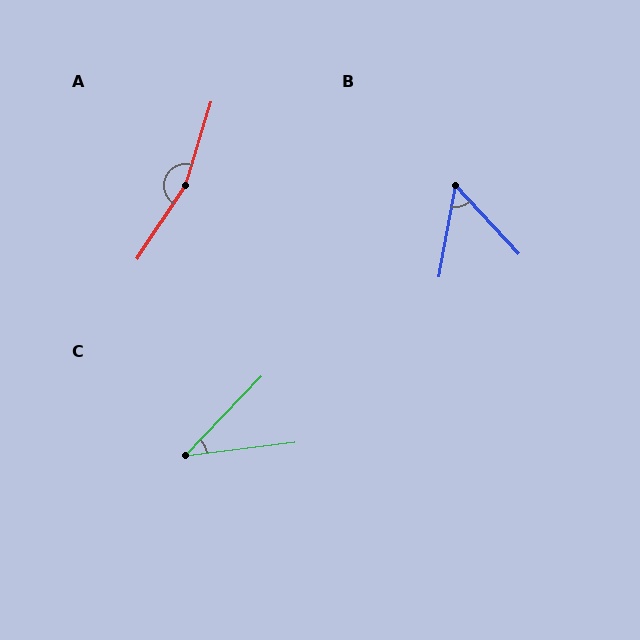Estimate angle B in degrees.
Approximately 53 degrees.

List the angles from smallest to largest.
C (39°), B (53°), A (163°).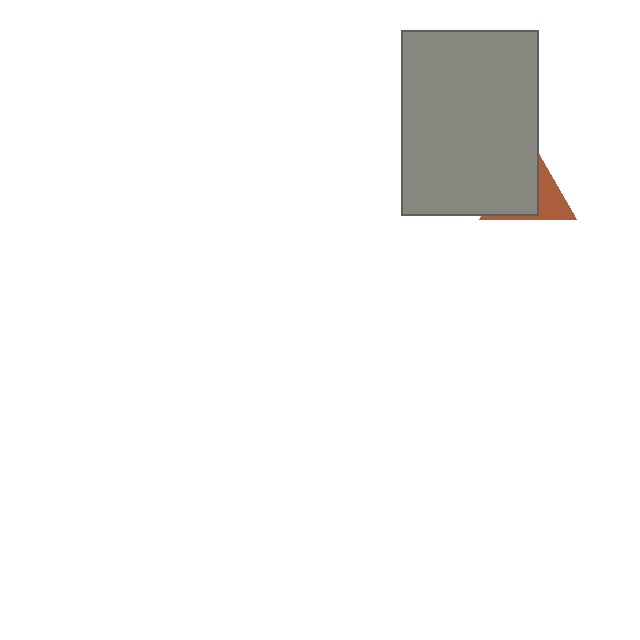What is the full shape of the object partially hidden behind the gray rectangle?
The partially hidden object is a brown triangle.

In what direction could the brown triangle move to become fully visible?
The brown triangle could move right. That would shift it out from behind the gray rectangle entirely.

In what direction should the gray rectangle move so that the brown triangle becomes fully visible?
The gray rectangle should move left. That is the shortest direction to clear the overlap and leave the brown triangle fully visible.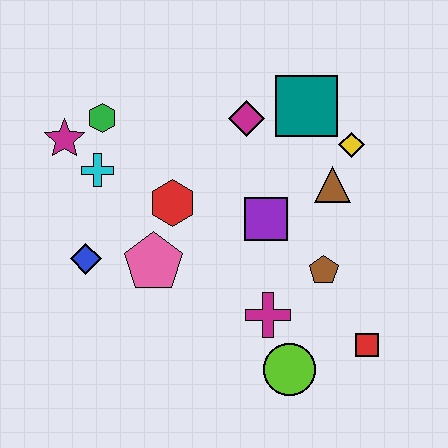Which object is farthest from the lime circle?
The magenta star is farthest from the lime circle.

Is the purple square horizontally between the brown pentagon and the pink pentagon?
Yes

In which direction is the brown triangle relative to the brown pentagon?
The brown triangle is above the brown pentagon.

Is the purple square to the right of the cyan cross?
Yes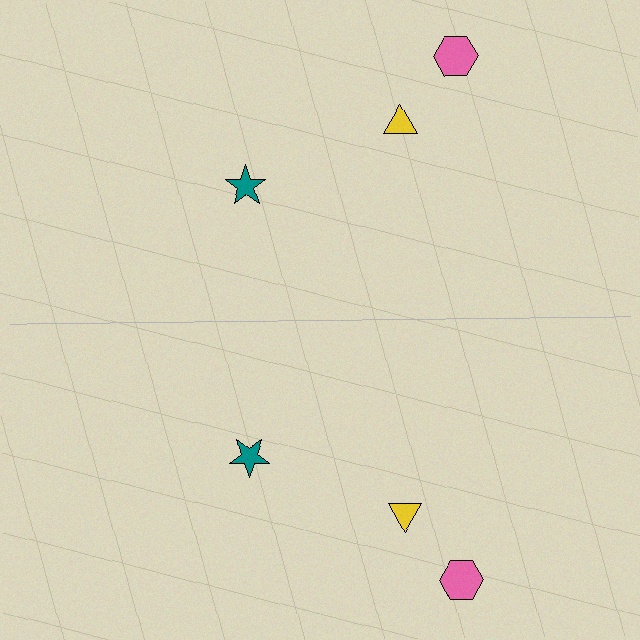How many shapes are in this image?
There are 6 shapes in this image.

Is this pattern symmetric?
Yes, this pattern has bilateral (reflection) symmetry.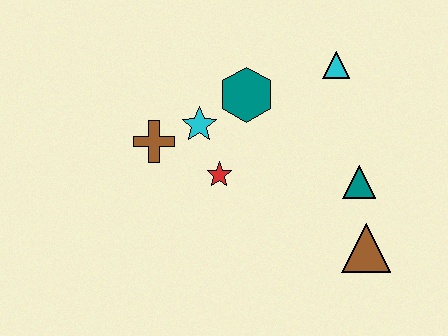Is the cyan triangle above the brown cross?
Yes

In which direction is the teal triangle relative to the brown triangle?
The teal triangle is above the brown triangle.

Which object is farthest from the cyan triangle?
The brown cross is farthest from the cyan triangle.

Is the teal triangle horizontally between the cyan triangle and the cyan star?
No